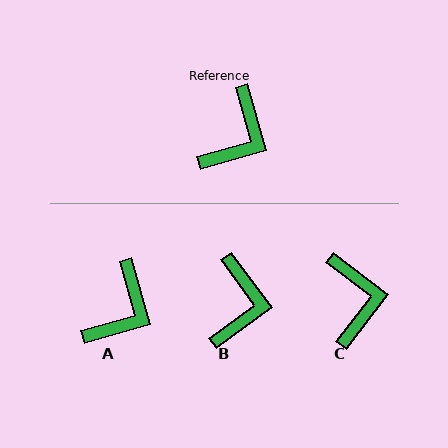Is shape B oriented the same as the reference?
No, it is off by about 21 degrees.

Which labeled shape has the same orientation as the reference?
A.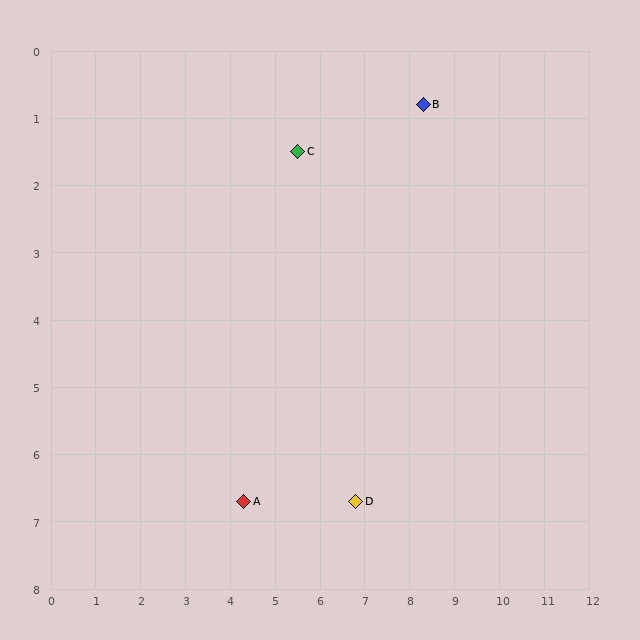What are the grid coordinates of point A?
Point A is at approximately (4.3, 6.7).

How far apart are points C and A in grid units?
Points C and A are about 5.3 grid units apart.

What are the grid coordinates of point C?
Point C is at approximately (5.5, 1.5).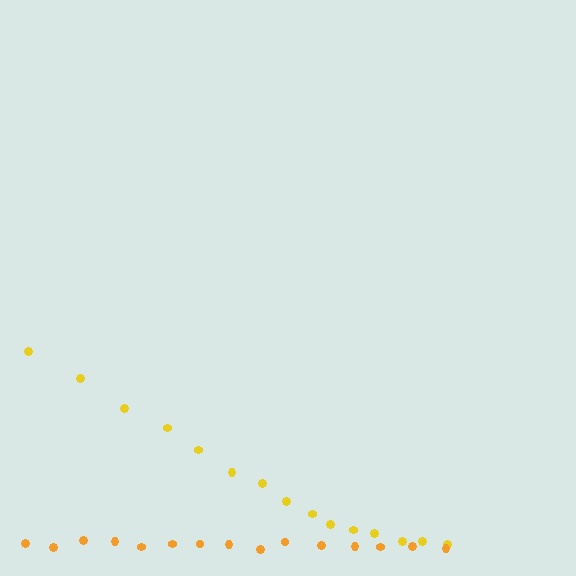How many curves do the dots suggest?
There are 2 distinct paths.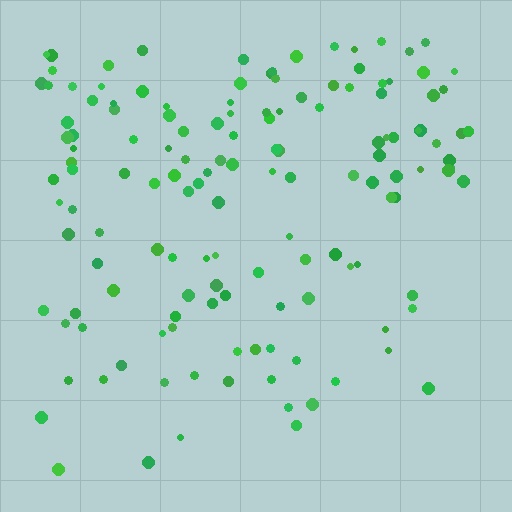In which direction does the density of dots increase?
From bottom to top, with the top side densest.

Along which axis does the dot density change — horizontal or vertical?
Vertical.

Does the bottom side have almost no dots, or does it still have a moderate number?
Still a moderate number, just noticeably fewer than the top.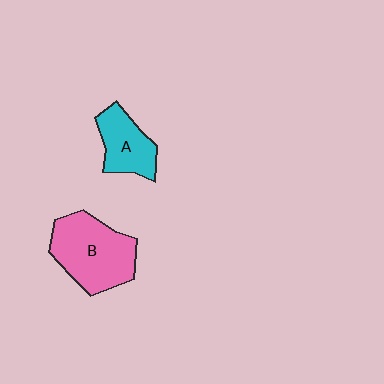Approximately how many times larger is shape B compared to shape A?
Approximately 1.7 times.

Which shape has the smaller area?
Shape A (cyan).